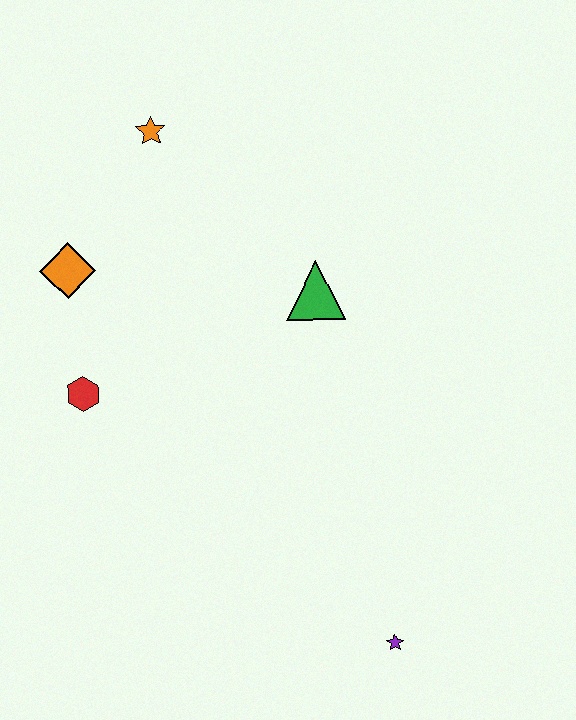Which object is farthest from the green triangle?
The purple star is farthest from the green triangle.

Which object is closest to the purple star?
The green triangle is closest to the purple star.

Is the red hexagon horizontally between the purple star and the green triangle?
No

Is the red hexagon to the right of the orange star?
No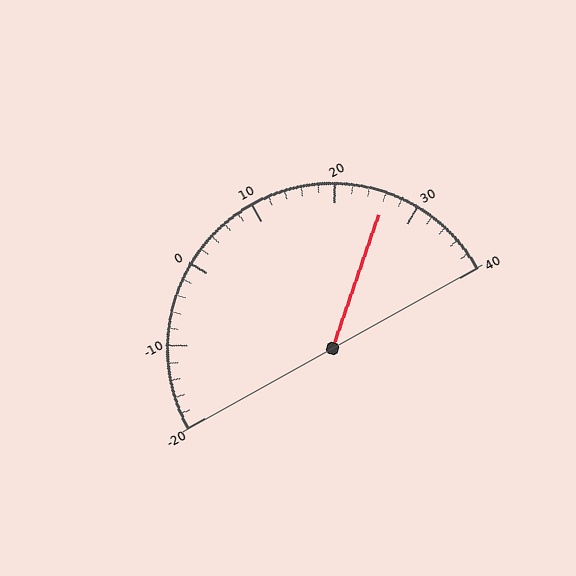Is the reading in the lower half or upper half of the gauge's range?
The reading is in the upper half of the range (-20 to 40).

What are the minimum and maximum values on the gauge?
The gauge ranges from -20 to 40.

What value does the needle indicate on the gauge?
The needle indicates approximately 26.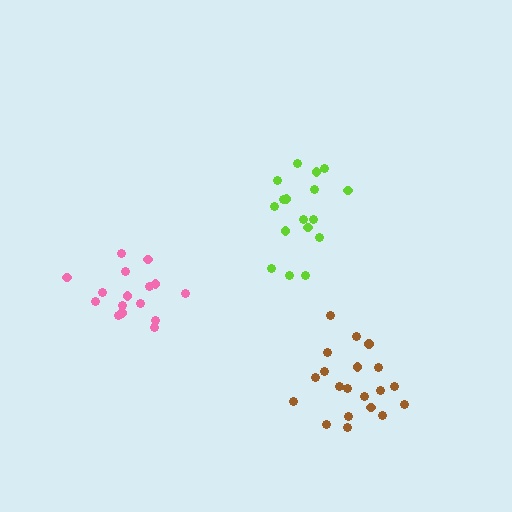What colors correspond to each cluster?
The clusters are colored: brown, lime, pink.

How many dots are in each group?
Group 1: 20 dots, Group 2: 17 dots, Group 3: 16 dots (53 total).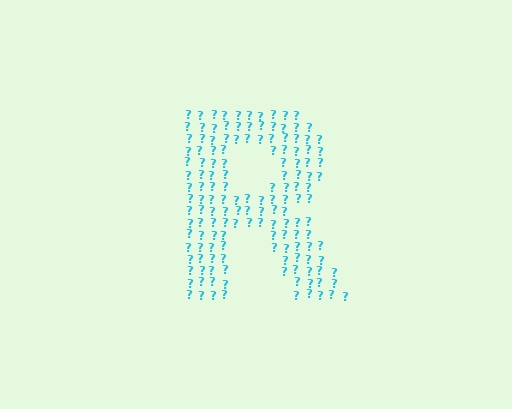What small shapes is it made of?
It is made of small question marks.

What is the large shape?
The large shape is the letter R.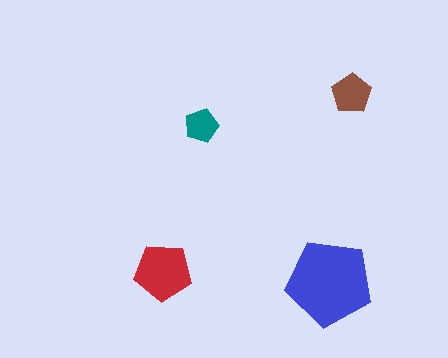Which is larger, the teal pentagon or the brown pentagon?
The brown one.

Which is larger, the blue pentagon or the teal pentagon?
The blue one.